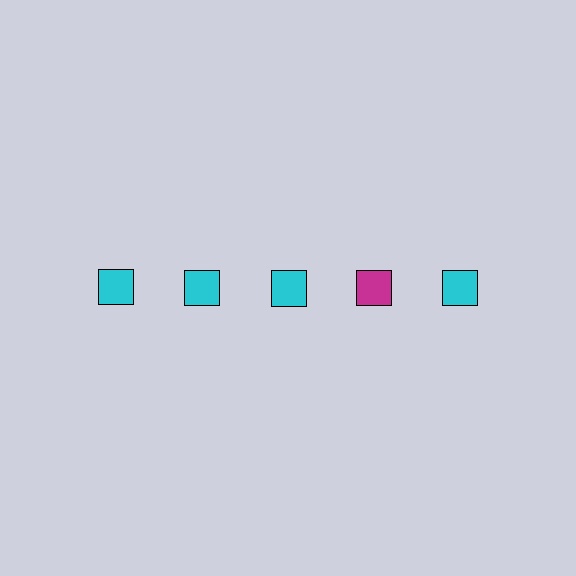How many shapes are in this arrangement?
There are 5 shapes arranged in a grid pattern.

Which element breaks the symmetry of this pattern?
The magenta square in the top row, second from right column breaks the symmetry. All other shapes are cyan squares.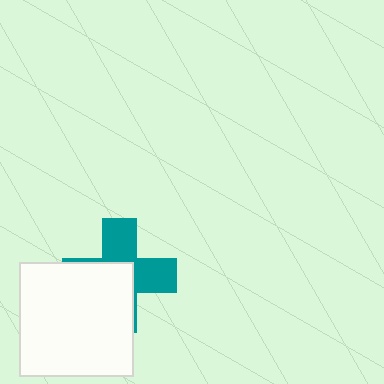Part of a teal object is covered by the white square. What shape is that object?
It is a cross.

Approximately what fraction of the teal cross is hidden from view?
Roughly 51% of the teal cross is hidden behind the white square.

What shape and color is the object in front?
The object in front is a white square.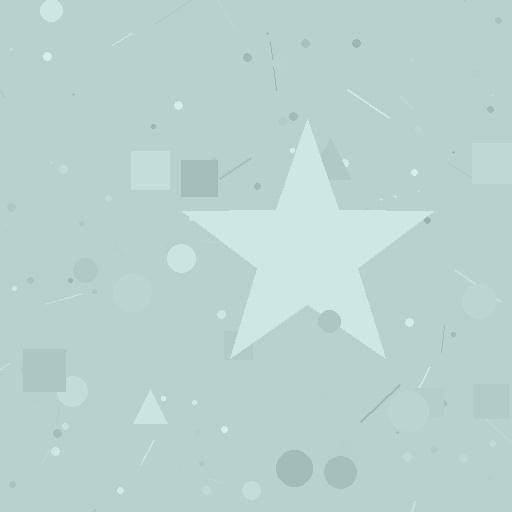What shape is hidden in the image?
A star is hidden in the image.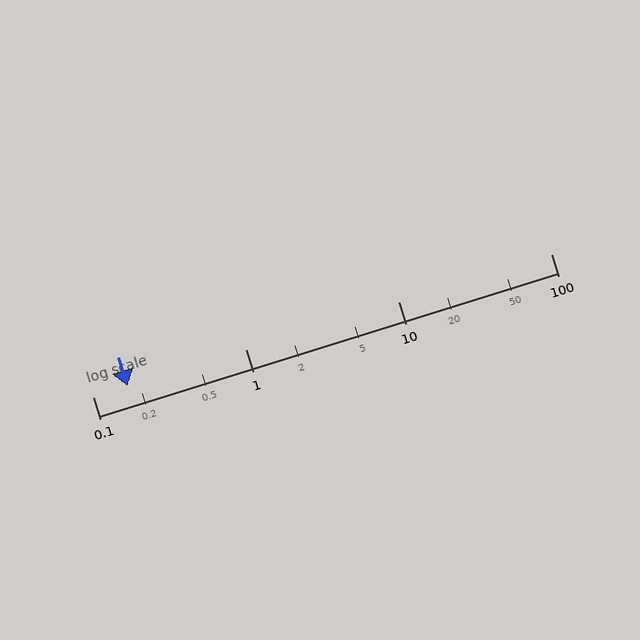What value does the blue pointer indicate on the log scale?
The pointer indicates approximately 0.17.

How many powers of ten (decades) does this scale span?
The scale spans 3 decades, from 0.1 to 100.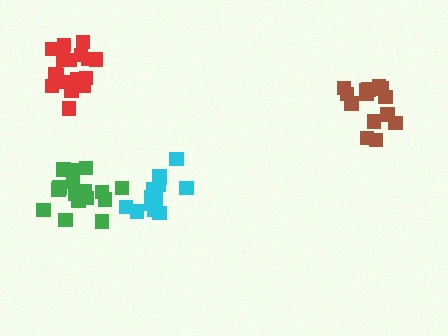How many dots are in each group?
Group 1: 14 dots, Group 2: 16 dots, Group 3: 15 dots, Group 4: 18 dots (63 total).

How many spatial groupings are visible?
There are 4 spatial groupings.